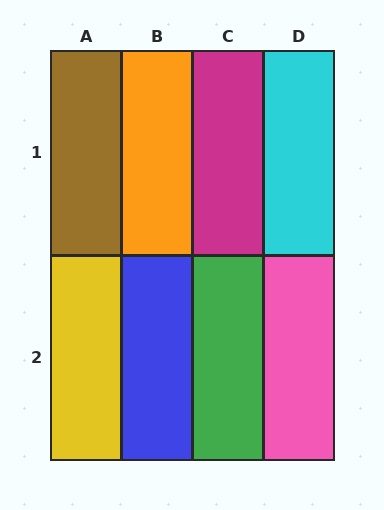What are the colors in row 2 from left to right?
Yellow, blue, green, pink.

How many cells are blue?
1 cell is blue.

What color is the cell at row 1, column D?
Cyan.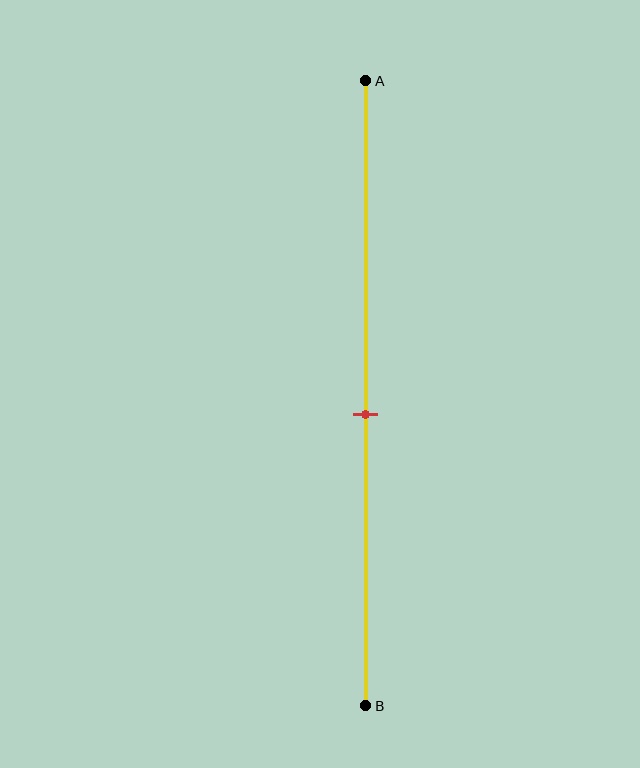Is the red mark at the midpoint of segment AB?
No, the mark is at about 55% from A, not at the 50% midpoint.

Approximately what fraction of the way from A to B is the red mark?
The red mark is approximately 55% of the way from A to B.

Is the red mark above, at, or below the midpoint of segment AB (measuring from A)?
The red mark is below the midpoint of segment AB.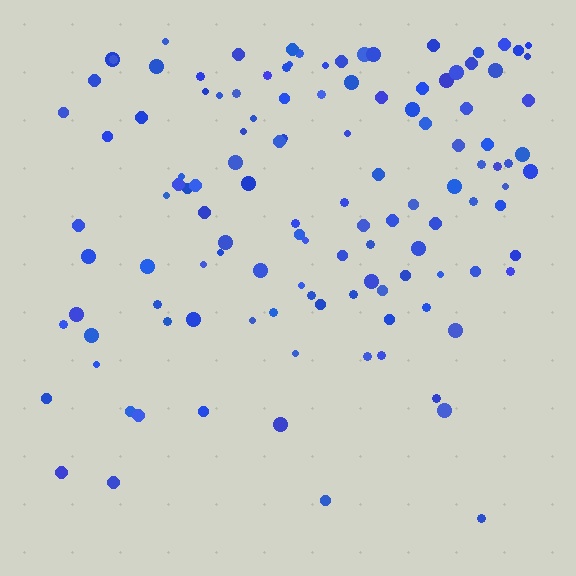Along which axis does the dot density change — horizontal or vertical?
Vertical.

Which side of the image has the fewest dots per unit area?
The bottom.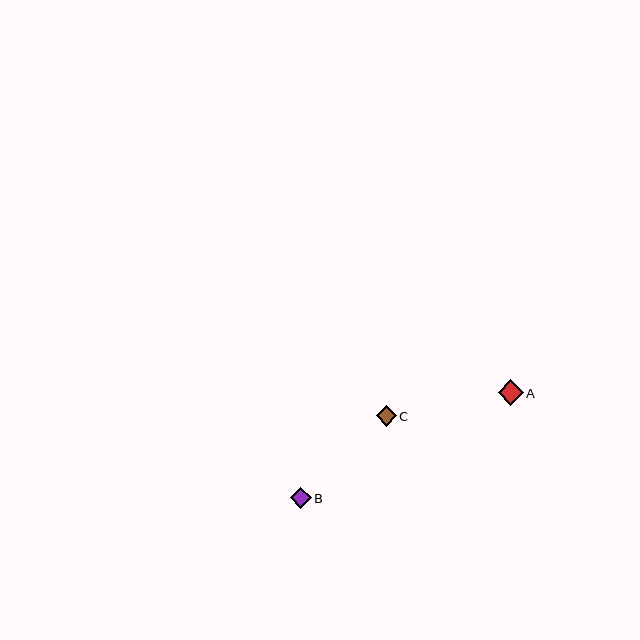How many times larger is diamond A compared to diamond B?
Diamond A is approximately 1.2 times the size of diamond B.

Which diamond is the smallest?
Diamond C is the smallest with a size of approximately 20 pixels.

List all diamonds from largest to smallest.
From largest to smallest: A, B, C.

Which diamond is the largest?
Diamond A is the largest with a size of approximately 25 pixels.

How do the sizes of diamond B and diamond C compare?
Diamond B and diamond C are approximately the same size.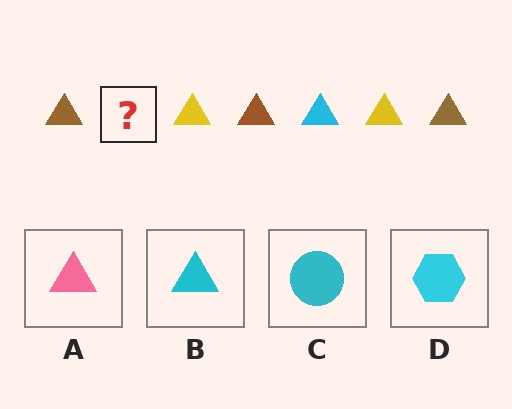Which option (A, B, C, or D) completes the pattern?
B.